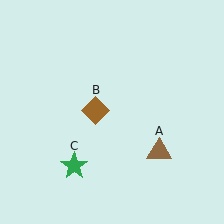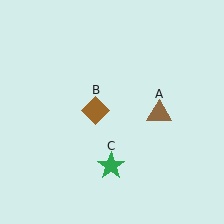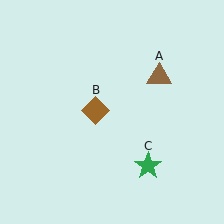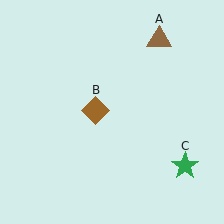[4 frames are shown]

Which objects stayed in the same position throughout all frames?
Brown diamond (object B) remained stationary.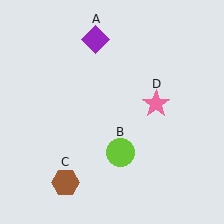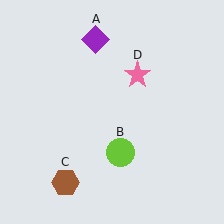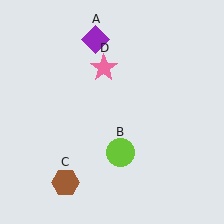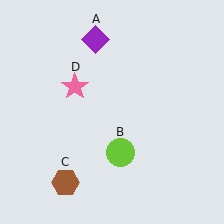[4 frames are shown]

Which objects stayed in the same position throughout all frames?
Purple diamond (object A) and lime circle (object B) and brown hexagon (object C) remained stationary.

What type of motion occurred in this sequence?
The pink star (object D) rotated counterclockwise around the center of the scene.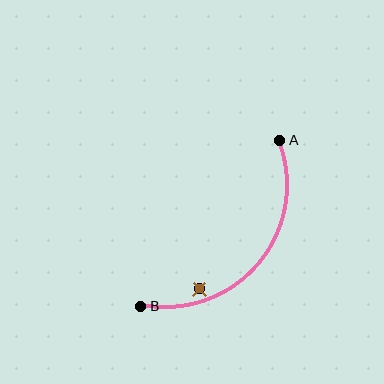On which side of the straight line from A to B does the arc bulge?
The arc bulges below and to the right of the straight line connecting A and B.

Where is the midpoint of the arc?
The arc midpoint is the point on the curve farthest from the straight line joining A and B. It sits below and to the right of that line.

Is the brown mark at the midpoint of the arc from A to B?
No — the brown mark does not lie on the arc at all. It sits slightly inside the curve.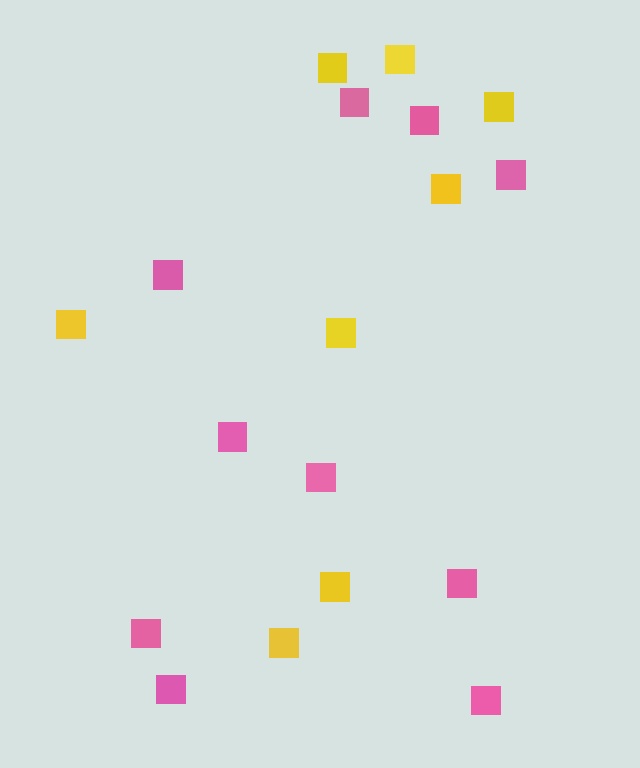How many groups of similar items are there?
There are 2 groups: one group of yellow squares (8) and one group of pink squares (10).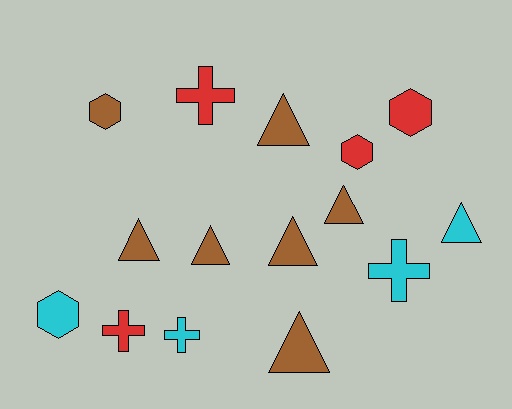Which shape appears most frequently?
Triangle, with 7 objects.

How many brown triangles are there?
There are 6 brown triangles.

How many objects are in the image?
There are 15 objects.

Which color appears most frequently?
Brown, with 7 objects.